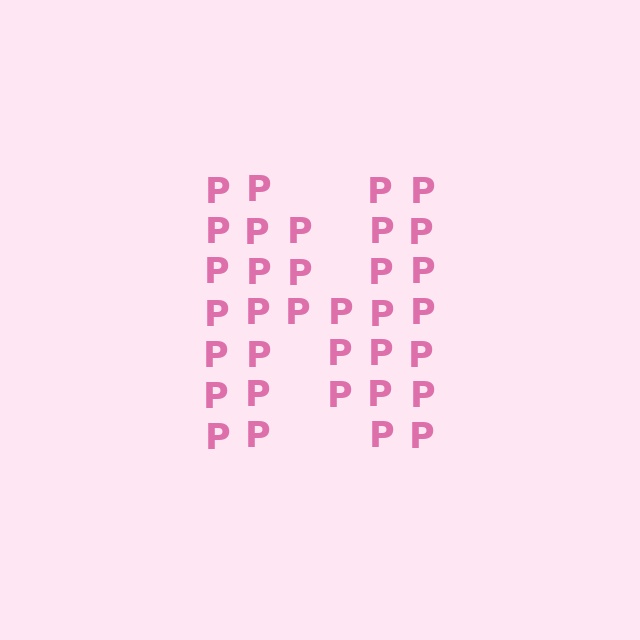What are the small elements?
The small elements are letter P's.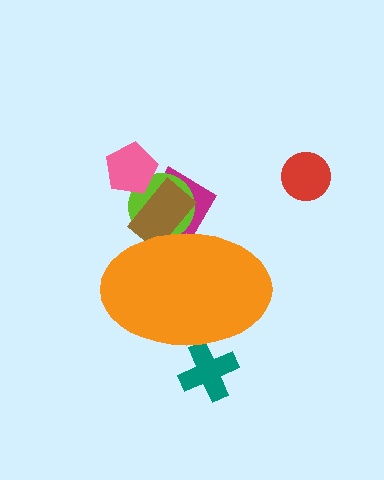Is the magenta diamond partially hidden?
Yes, the magenta diamond is partially hidden behind the orange ellipse.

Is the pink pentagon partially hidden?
No, the pink pentagon is fully visible.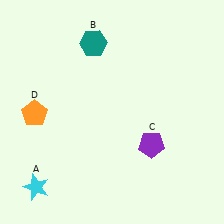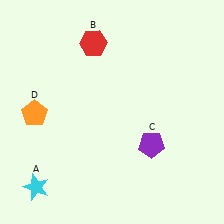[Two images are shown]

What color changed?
The hexagon (B) changed from teal in Image 1 to red in Image 2.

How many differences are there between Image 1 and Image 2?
There is 1 difference between the two images.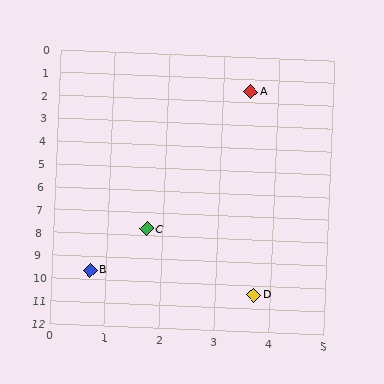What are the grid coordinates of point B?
Point B is at approximately (0.7, 9.6).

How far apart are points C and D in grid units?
Points C and D are about 3.4 grid units apart.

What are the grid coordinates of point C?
Point C is at approximately (1.7, 7.7).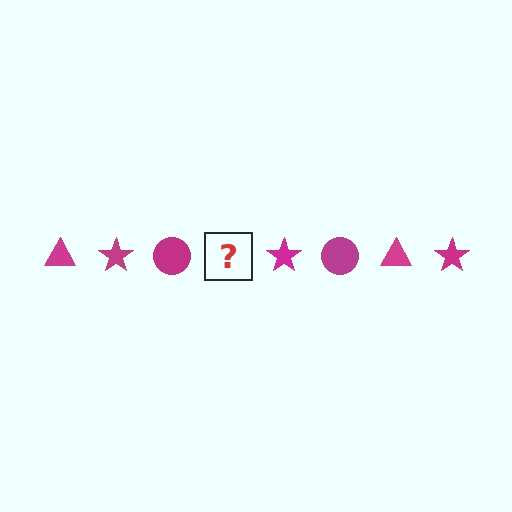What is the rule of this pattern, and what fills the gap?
The rule is that the pattern cycles through triangle, star, circle shapes in magenta. The gap should be filled with a magenta triangle.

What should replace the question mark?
The question mark should be replaced with a magenta triangle.